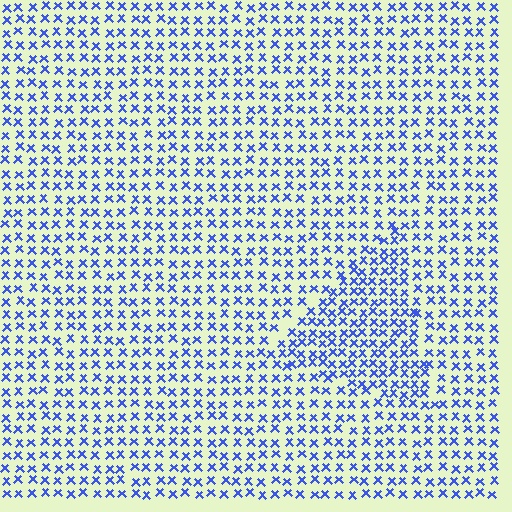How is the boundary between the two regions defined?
The boundary is defined by a change in element density (approximately 1.6x ratio). All elements are the same color, size, and shape.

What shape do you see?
I see a triangle.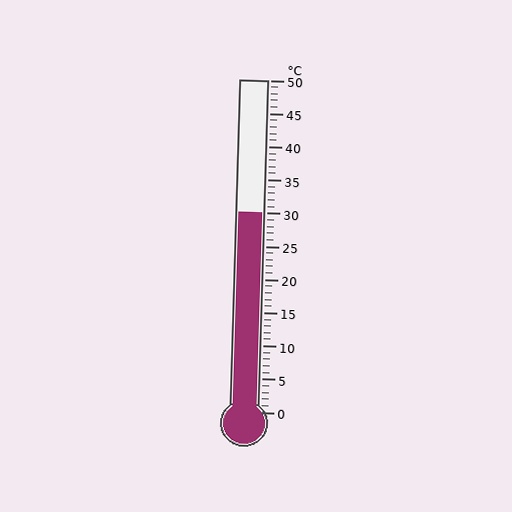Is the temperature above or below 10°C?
The temperature is above 10°C.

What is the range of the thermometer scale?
The thermometer scale ranges from 0°C to 50°C.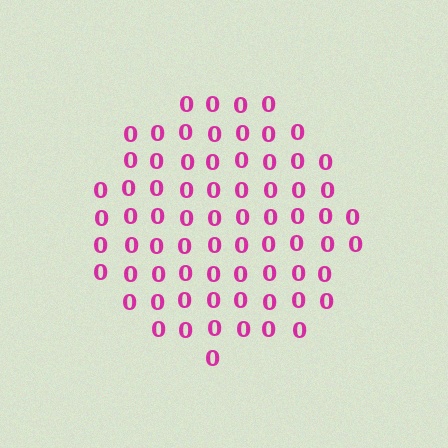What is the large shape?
The large shape is a circle.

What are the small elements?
The small elements are digit 0's.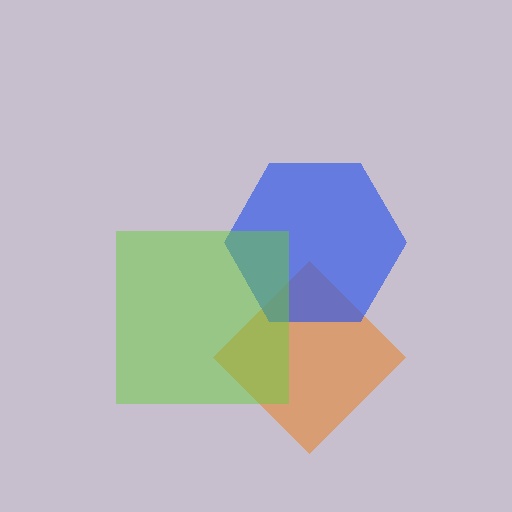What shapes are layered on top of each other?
The layered shapes are: an orange diamond, a blue hexagon, a lime square.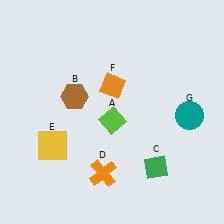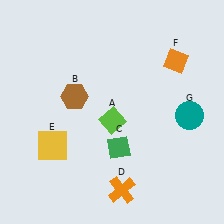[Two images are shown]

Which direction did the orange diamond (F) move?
The orange diamond (F) moved right.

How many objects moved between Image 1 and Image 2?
3 objects moved between the two images.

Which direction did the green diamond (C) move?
The green diamond (C) moved left.